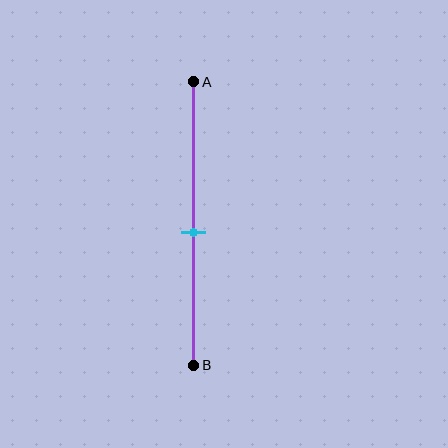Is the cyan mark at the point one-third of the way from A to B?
No, the mark is at about 55% from A, not at the 33% one-third point.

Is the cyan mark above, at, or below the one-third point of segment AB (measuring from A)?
The cyan mark is below the one-third point of segment AB.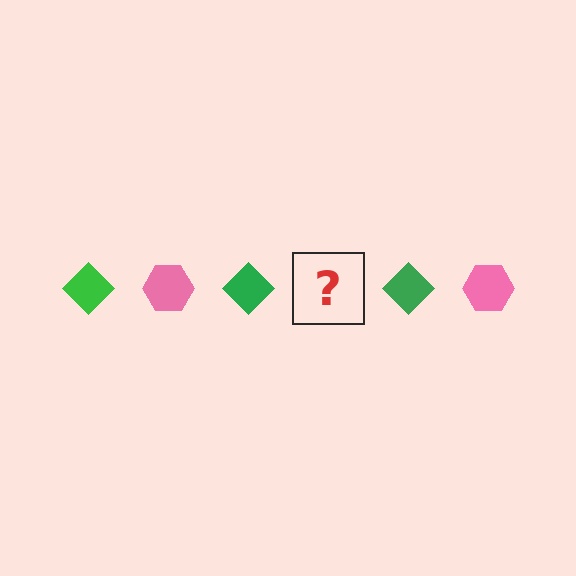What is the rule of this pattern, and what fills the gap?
The rule is that the pattern alternates between green diamond and pink hexagon. The gap should be filled with a pink hexagon.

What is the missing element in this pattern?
The missing element is a pink hexagon.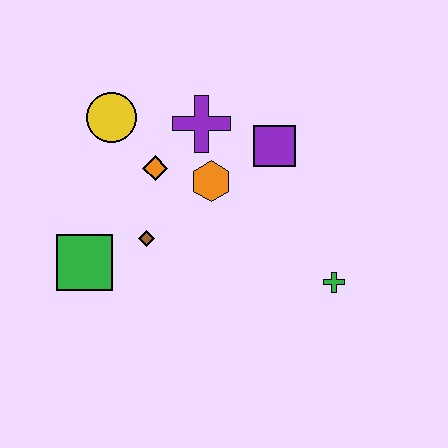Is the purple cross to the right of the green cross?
No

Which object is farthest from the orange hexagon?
The green cross is farthest from the orange hexagon.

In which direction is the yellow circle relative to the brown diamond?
The yellow circle is above the brown diamond.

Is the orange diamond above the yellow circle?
No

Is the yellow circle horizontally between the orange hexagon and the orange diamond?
No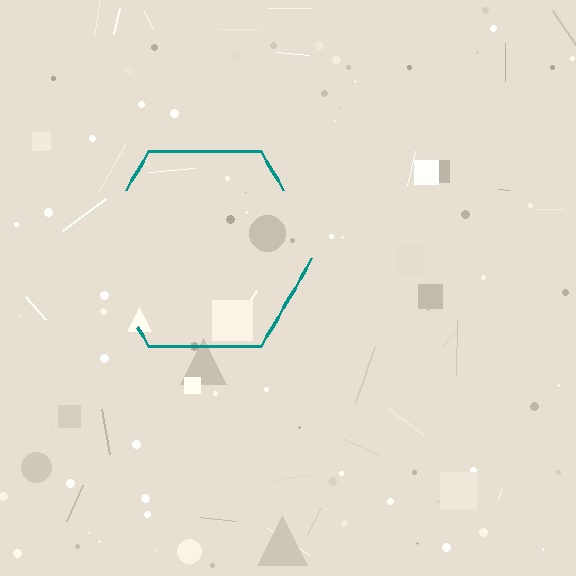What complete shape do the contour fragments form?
The contour fragments form a hexagon.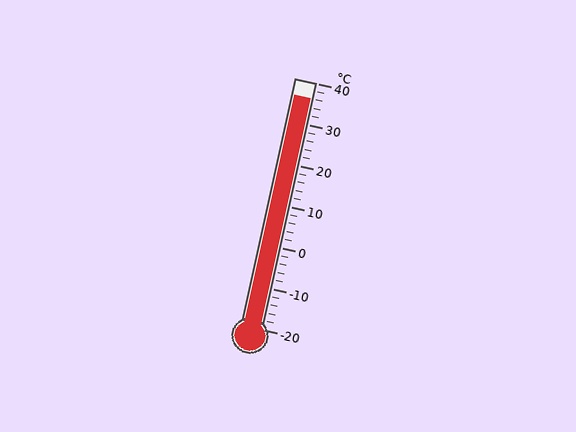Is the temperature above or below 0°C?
The temperature is above 0°C.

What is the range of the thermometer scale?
The thermometer scale ranges from -20°C to 40°C.